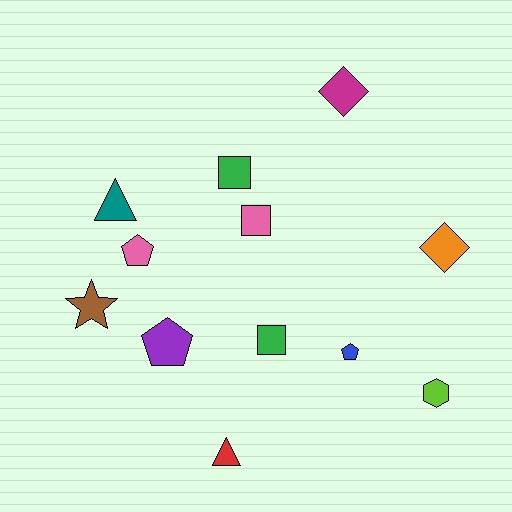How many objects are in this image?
There are 12 objects.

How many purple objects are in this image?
There is 1 purple object.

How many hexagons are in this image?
There is 1 hexagon.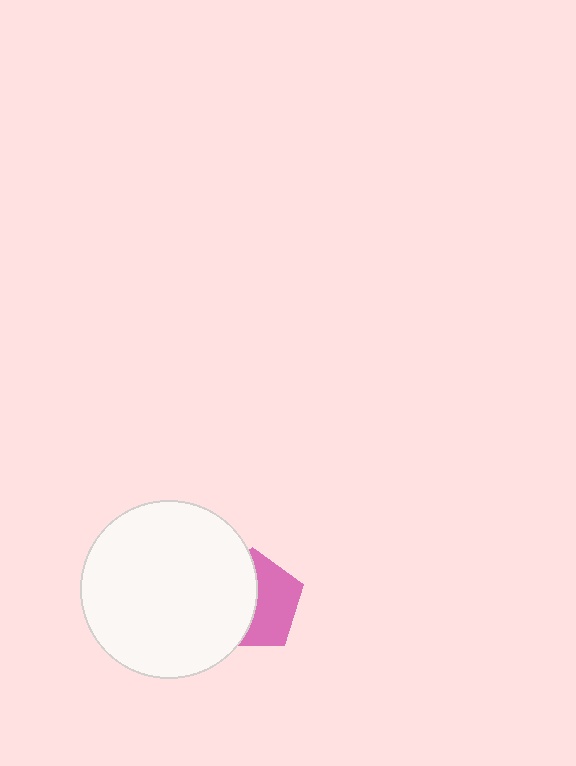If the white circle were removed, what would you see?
You would see the complete pink pentagon.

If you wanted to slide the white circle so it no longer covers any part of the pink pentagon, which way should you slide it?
Slide it left — that is the most direct way to separate the two shapes.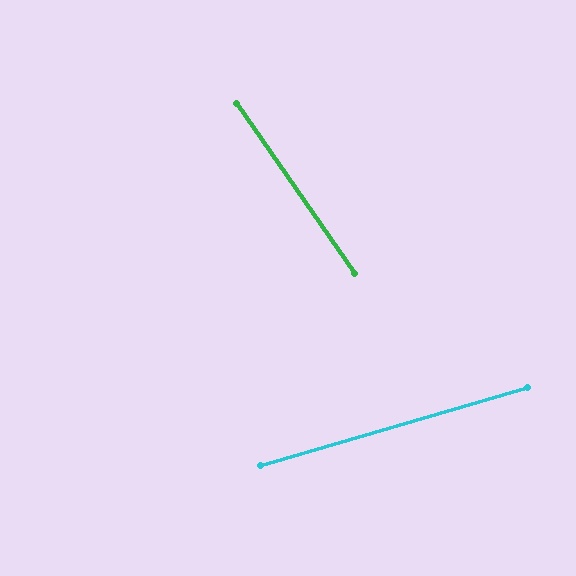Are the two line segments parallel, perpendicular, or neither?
Neither parallel nor perpendicular — they differ by about 72°.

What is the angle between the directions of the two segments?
Approximately 72 degrees.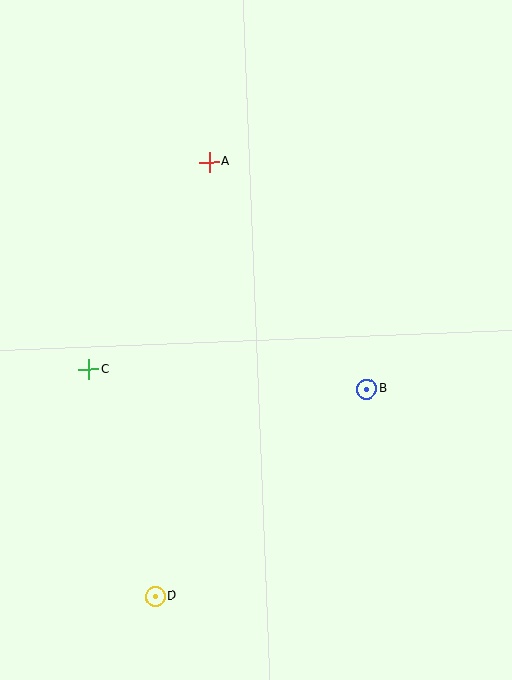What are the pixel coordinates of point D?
Point D is at (155, 597).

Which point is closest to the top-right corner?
Point A is closest to the top-right corner.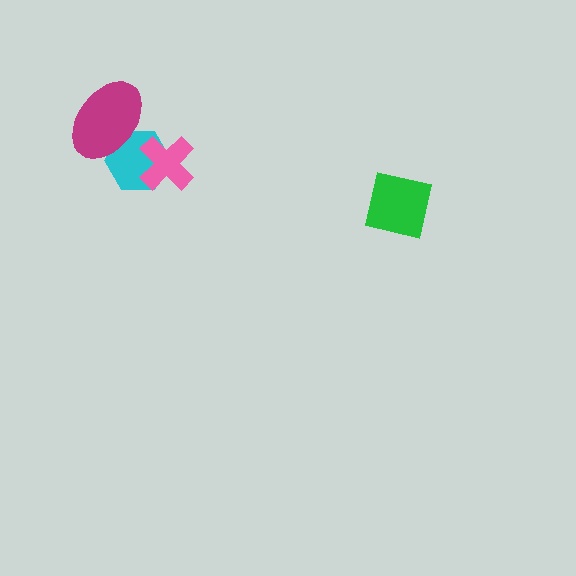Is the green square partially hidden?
No, no other shape covers it.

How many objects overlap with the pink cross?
1 object overlaps with the pink cross.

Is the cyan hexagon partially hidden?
Yes, it is partially covered by another shape.